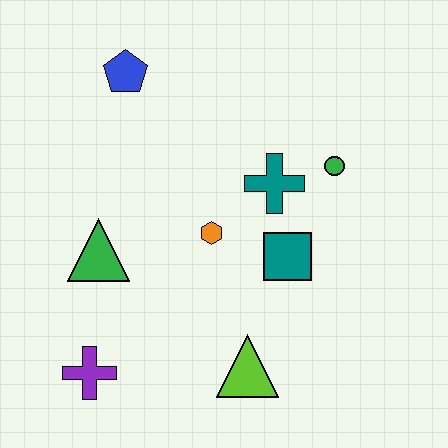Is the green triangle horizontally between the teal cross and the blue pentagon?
No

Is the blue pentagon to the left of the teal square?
Yes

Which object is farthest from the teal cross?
The purple cross is farthest from the teal cross.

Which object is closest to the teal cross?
The green circle is closest to the teal cross.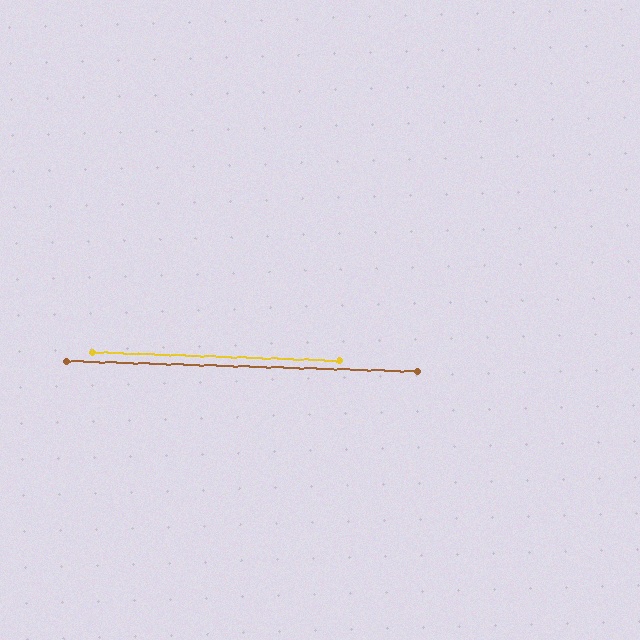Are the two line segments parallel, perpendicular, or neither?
Parallel — their directions differ by only 0.1°.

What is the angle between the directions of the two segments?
Approximately 0 degrees.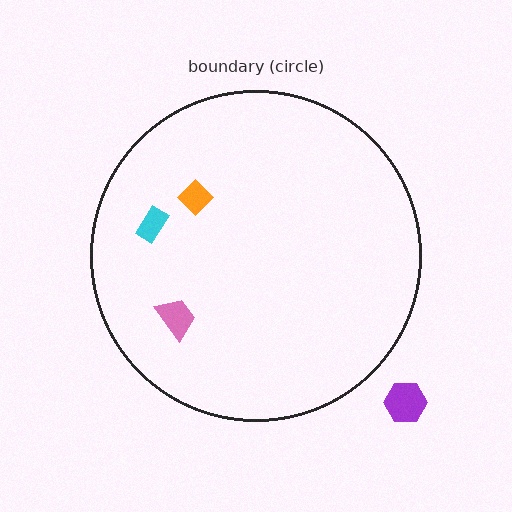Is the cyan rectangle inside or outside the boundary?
Inside.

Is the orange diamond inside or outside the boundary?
Inside.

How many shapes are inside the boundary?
3 inside, 1 outside.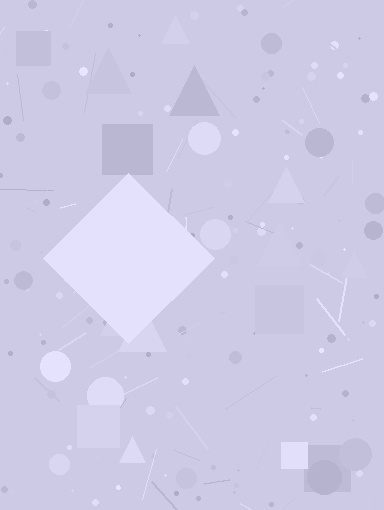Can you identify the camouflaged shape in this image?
The camouflaged shape is a diamond.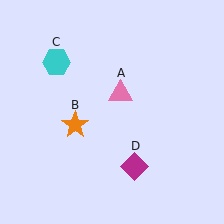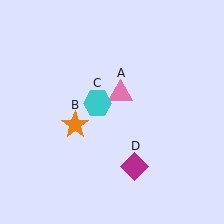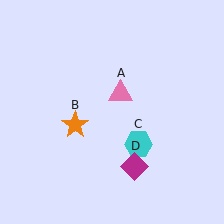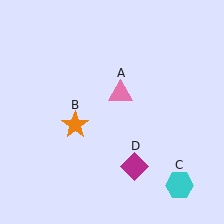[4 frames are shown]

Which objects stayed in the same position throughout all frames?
Pink triangle (object A) and orange star (object B) and magenta diamond (object D) remained stationary.